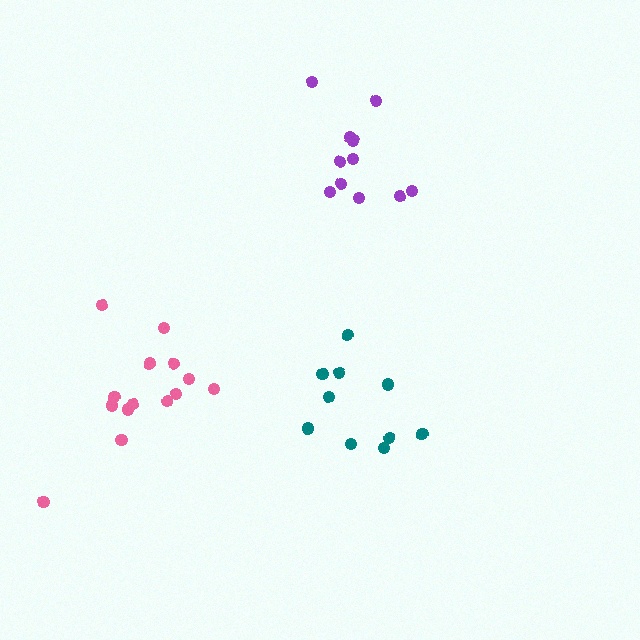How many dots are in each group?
Group 1: 10 dots, Group 2: 11 dots, Group 3: 14 dots (35 total).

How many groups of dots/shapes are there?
There are 3 groups.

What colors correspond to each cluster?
The clusters are colored: teal, purple, pink.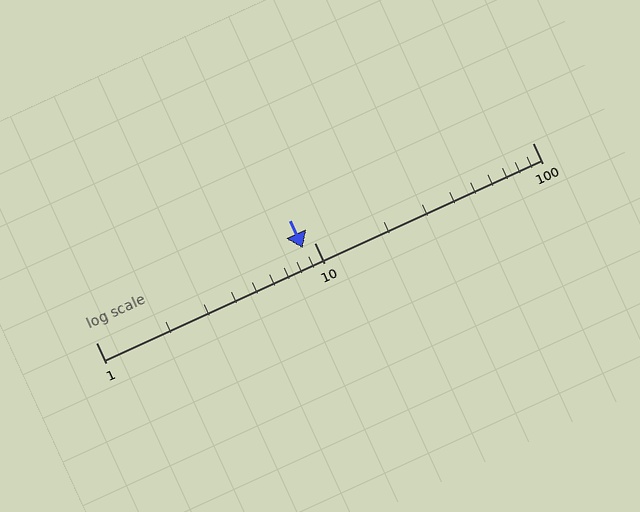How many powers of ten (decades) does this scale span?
The scale spans 2 decades, from 1 to 100.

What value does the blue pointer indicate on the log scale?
The pointer indicates approximately 8.9.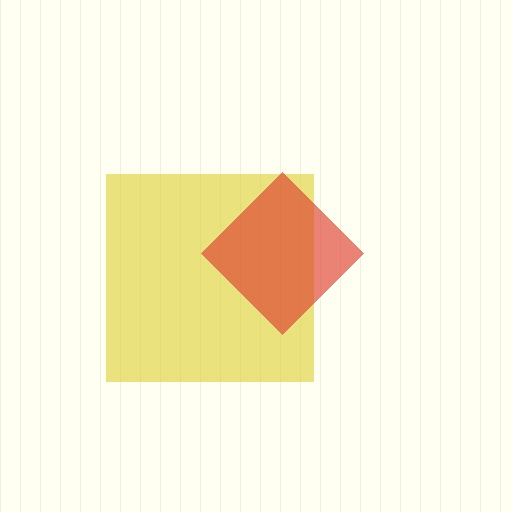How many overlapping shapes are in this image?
There are 2 overlapping shapes in the image.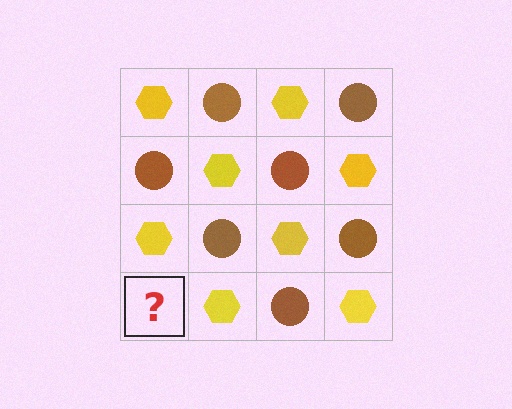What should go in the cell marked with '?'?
The missing cell should contain a brown circle.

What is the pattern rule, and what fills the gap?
The rule is that it alternates yellow hexagon and brown circle in a checkerboard pattern. The gap should be filled with a brown circle.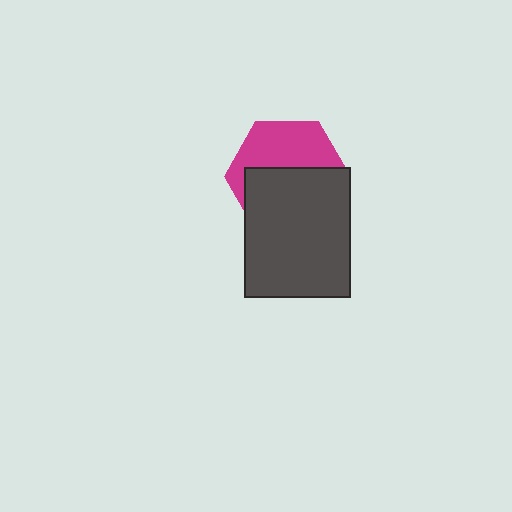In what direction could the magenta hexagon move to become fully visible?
The magenta hexagon could move up. That would shift it out from behind the dark gray rectangle entirely.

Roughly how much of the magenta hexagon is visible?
A small part of it is visible (roughly 44%).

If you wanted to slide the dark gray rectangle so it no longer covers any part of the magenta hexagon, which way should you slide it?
Slide it down — that is the most direct way to separate the two shapes.